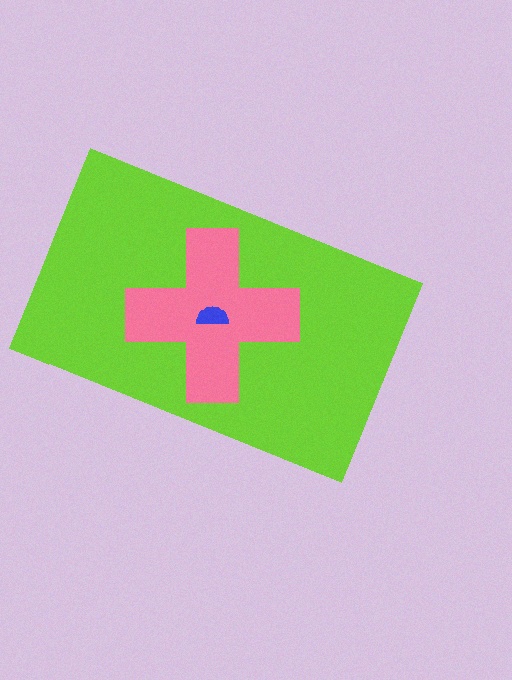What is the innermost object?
The blue semicircle.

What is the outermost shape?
The lime rectangle.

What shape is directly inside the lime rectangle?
The pink cross.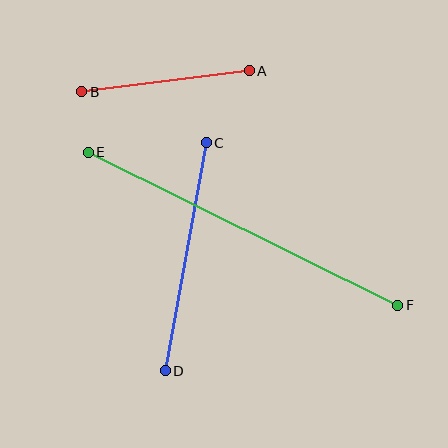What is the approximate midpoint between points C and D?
The midpoint is at approximately (186, 257) pixels.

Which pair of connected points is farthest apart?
Points E and F are farthest apart.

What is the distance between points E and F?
The distance is approximately 345 pixels.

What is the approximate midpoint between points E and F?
The midpoint is at approximately (243, 229) pixels.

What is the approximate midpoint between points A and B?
The midpoint is at approximately (165, 81) pixels.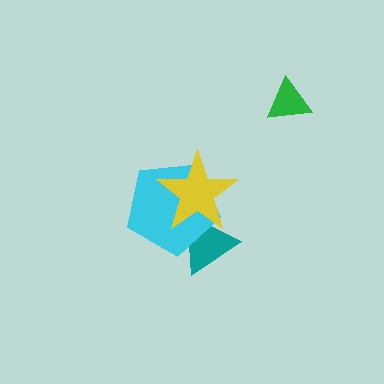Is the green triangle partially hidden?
No, no other shape covers it.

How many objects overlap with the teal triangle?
2 objects overlap with the teal triangle.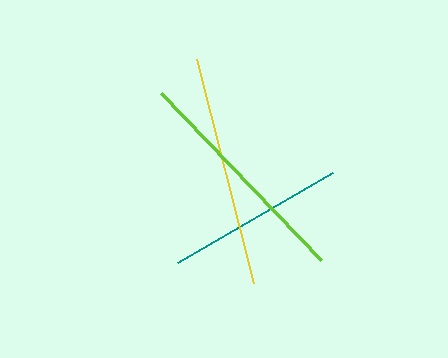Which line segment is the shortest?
The teal line is the shortest at approximately 179 pixels.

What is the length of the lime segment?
The lime segment is approximately 231 pixels long.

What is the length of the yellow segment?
The yellow segment is approximately 231 pixels long.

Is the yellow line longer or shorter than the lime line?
The lime line is longer than the yellow line.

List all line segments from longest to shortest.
From longest to shortest: lime, yellow, teal.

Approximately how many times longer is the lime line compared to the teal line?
The lime line is approximately 1.3 times the length of the teal line.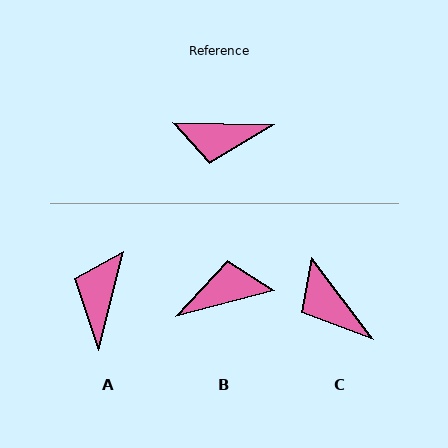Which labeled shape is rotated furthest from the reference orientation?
B, about 164 degrees away.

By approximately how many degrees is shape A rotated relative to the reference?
Approximately 103 degrees clockwise.